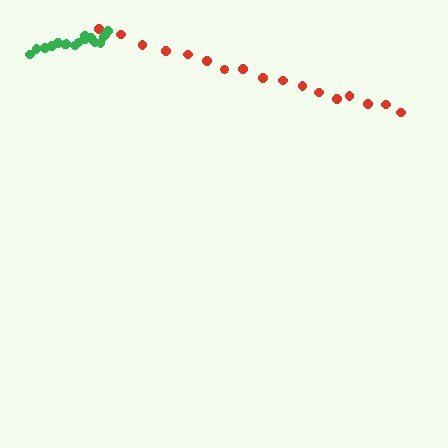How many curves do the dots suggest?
There are 2 distinct paths.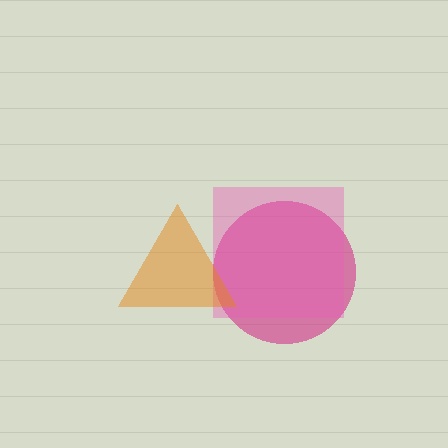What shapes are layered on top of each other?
The layered shapes are: a magenta circle, a pink square, an orange triangle.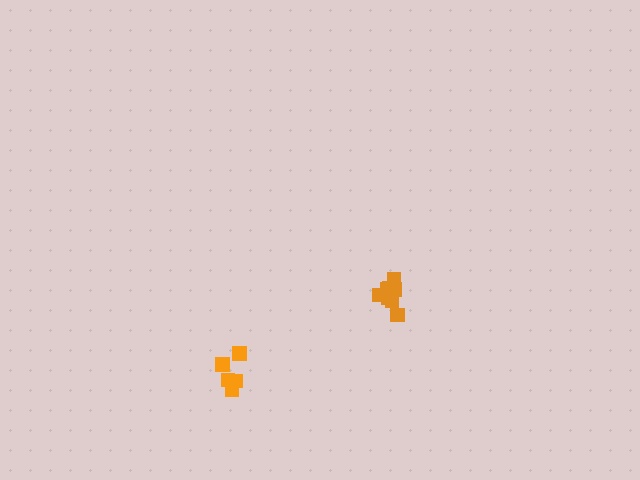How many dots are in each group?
Group 1: 5 dots, Group 2: 9 dots (14 total).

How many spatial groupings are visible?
There are 2 spatial groupings.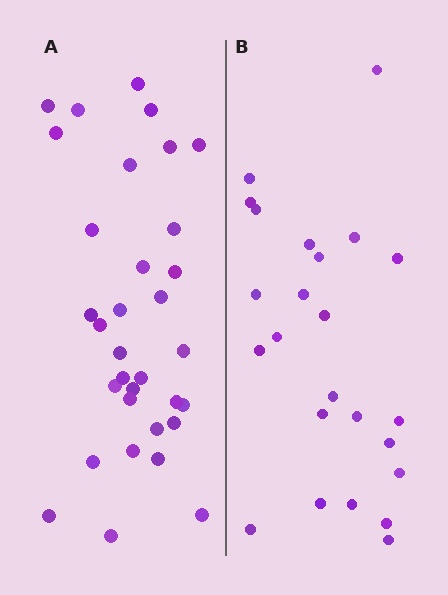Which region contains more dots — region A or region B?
Region A (the left region) has more dots.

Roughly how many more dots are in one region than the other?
Region A has roughly 8 or so more dots than region B.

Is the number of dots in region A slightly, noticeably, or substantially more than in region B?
Region A has noticeably more, but not dramatically so. The ratio is roughly 1.4 to 1.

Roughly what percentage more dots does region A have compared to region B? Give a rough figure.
About 40% more.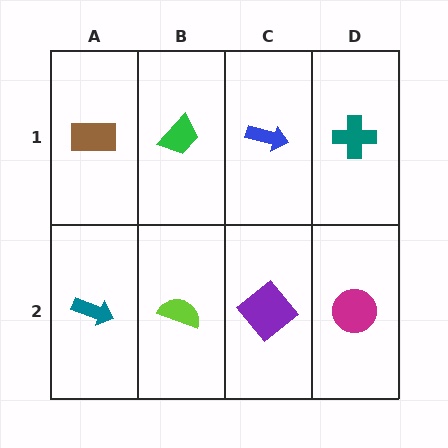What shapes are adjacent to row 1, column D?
A magenta circle (row 2, column D), a blue arrow (row 1, column C).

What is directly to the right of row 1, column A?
A green trapezoid.